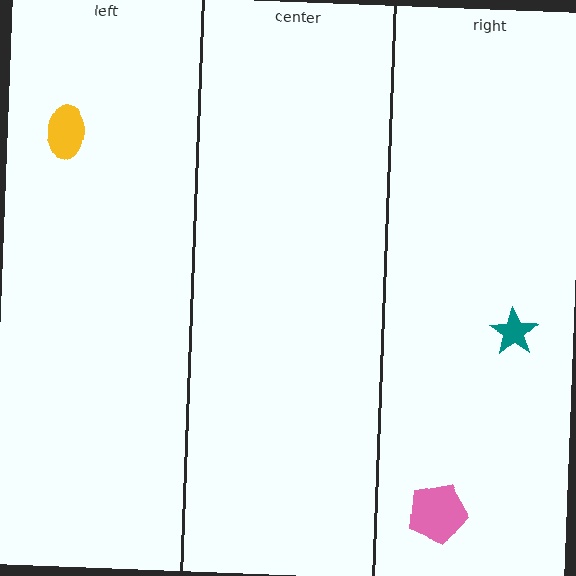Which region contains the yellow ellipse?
The left region.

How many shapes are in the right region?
2.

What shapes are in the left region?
The yellow ellipse.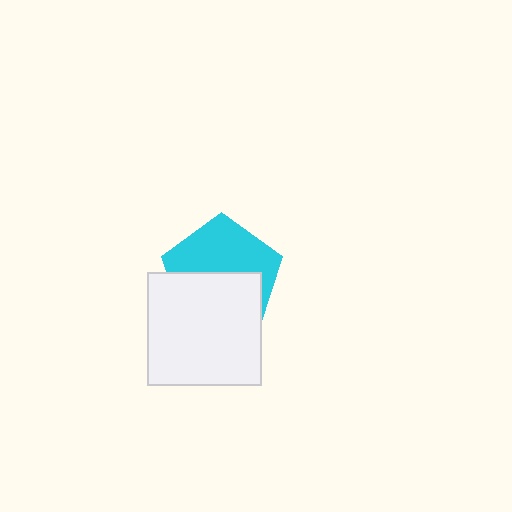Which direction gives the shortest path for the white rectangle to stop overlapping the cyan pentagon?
Moving down gives the shortest separation.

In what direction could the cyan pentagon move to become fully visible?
The cyan pentagon could move up. That would shift it out from behind the white rectangle entirely.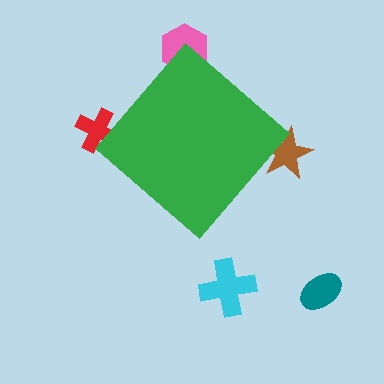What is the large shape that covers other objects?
A green diamond.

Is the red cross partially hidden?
Yes, the red cross is partially hidden behind the green diamond.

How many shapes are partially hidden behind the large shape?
3 shapes are partially hidden.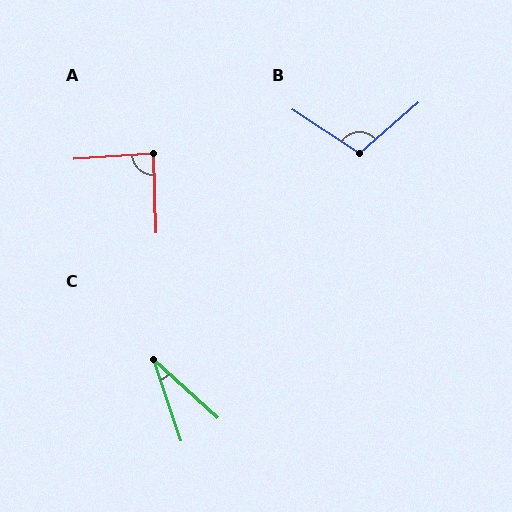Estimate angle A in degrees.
Approximately 88 degrees.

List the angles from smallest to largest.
C (29°), A (88°), B (106°).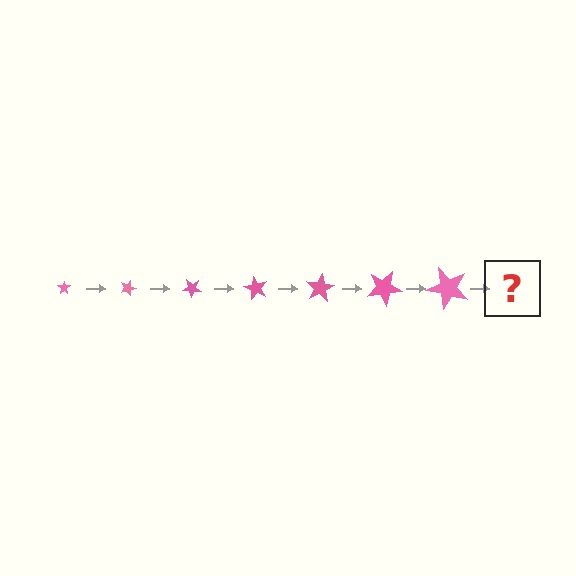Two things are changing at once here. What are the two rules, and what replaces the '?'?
The two rules are that the star grows larger each step and it rotates 20 degrees each step. The '?' should be a star, larger than the previous one and rotated 140 degrees from the start.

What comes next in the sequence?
The next element should be a star, larger than the previous one and rotated 140 degrees from the start.